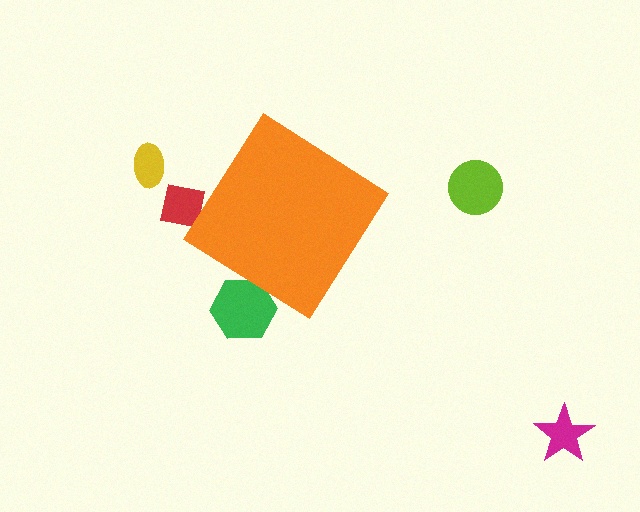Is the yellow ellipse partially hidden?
No, the yellow ellipse is fully visible.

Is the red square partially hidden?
Yes, the red square is partially hidden behind the orange diamond.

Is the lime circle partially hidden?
No, the lime circle is fully visible.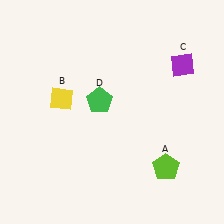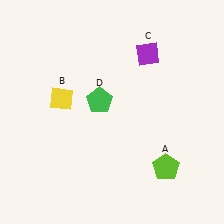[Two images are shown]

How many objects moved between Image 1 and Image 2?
1 object moved between the two images.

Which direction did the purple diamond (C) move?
The purple diamond (C) moved left.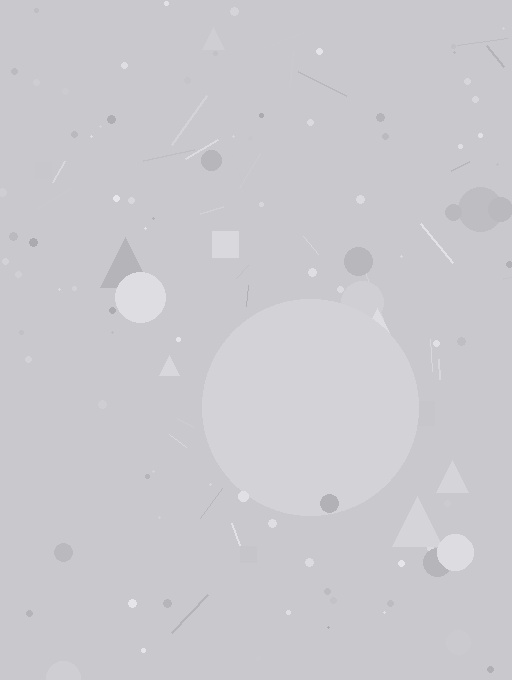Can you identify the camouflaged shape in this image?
The camouflaged shape is a circle.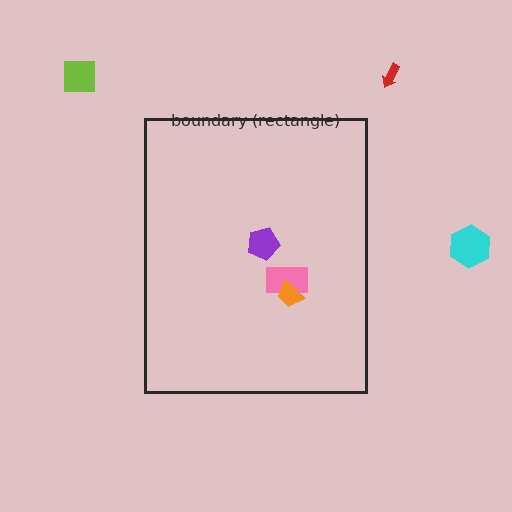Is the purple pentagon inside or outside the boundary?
Inside.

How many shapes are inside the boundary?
3 inside, 3 outside.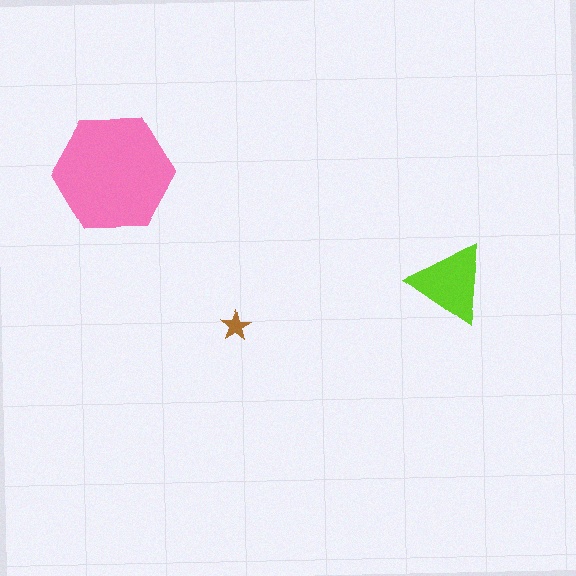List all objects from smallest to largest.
The brown star, the lime triangle, the pink hexagon.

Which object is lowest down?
The brown star is bottommost.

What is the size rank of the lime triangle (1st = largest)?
2nd.